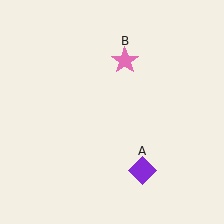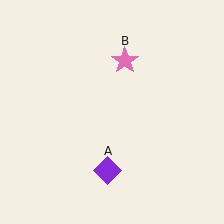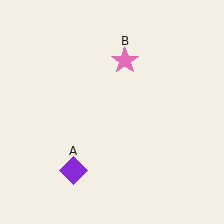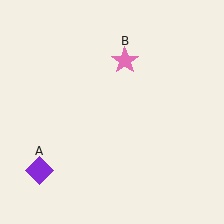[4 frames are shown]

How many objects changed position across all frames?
1 object changed position: purple diamond (object A).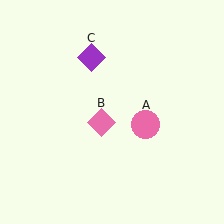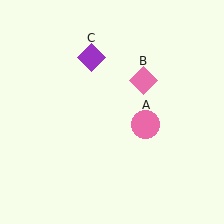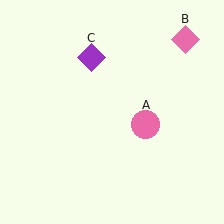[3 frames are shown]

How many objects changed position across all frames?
1 object changed position: pink diamond (object B).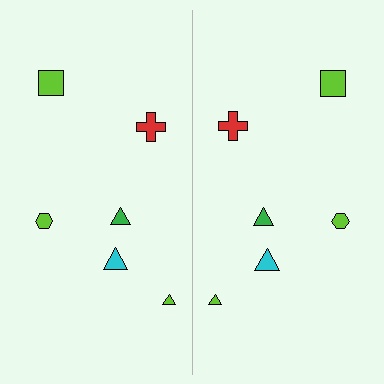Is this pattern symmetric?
Yes, this pattern has bilateral (reflection) symmetry.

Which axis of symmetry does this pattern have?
The pattern has a vertical axis of symmetry running through the center of the image.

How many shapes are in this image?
There are 12 shapes in this image.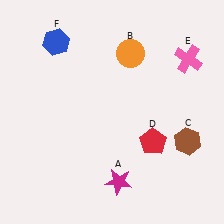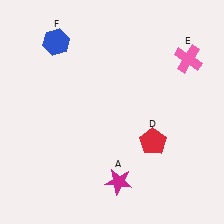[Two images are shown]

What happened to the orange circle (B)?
The orange circle (B) was removed in Image 2. It was in the top-right area of Image 1.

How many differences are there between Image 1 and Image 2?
There are 2 differences between the two images.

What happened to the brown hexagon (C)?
The brown hexagon (C) was removed in Image 2. It was in the bottom-right area of Image 1.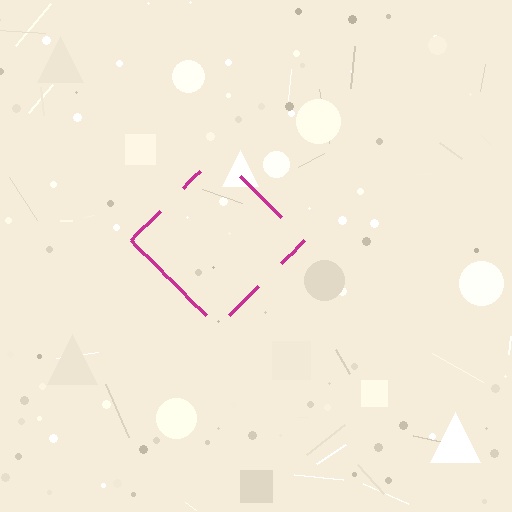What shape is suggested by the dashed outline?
The dashed outline suggests a diamond.